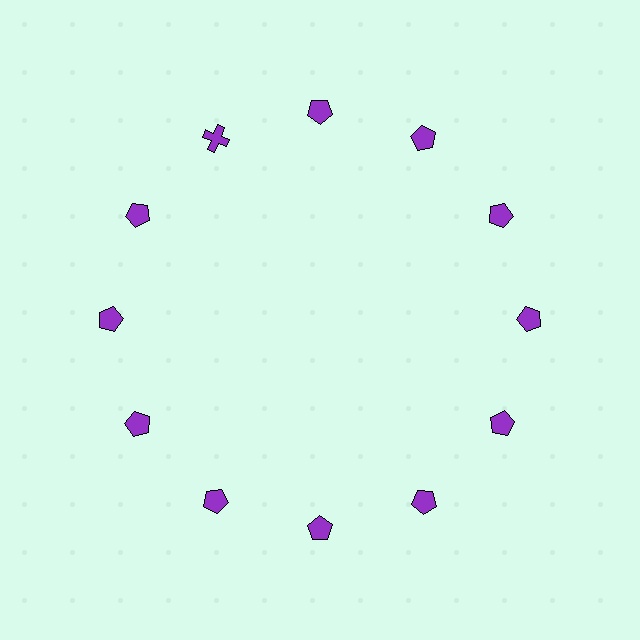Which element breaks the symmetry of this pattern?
The purple cross at roughly the 11 o'clock position breaks the symmetry. All other shapes are purple pentagons.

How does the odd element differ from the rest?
It has a different shape: cross instead of pentagon.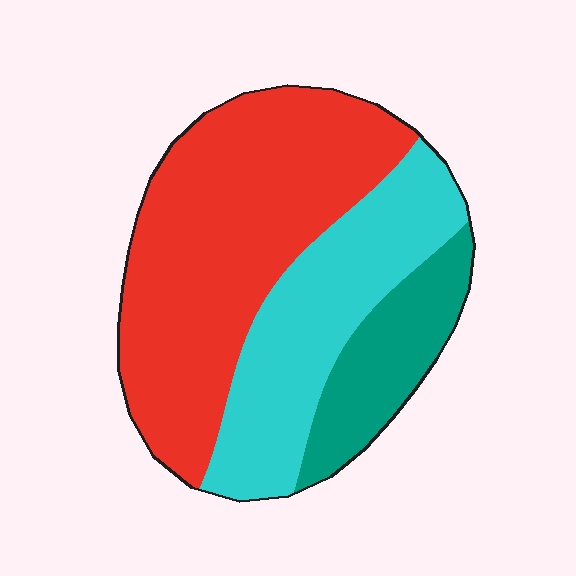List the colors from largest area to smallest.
From largest to smallest: red, cyan, teal.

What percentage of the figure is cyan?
Cyan takes up about one third (1/3) of the figure.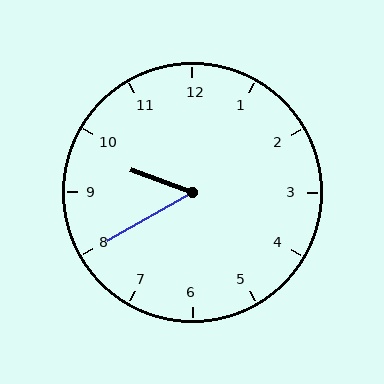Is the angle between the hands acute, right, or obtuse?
It is acute.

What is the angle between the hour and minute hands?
Approximately 50 degrees.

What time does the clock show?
9:40.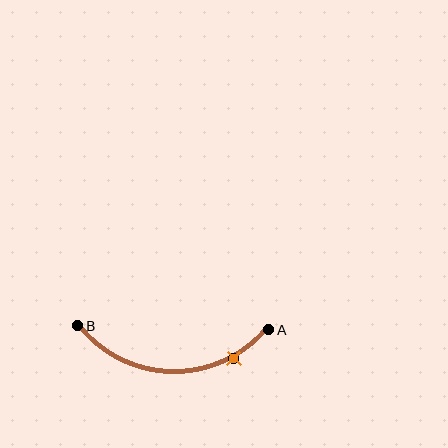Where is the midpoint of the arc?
The arc midpoint is the point on the curve farthest from the straight line joining A and B. It sits below that line.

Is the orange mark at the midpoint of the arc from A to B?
No. The orange mark lies on the arc but is closer to endpoint A. The arc midpoint would be at the point on the curve equidistant along the arc from both A and B.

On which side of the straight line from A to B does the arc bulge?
The arc bulges below the straight line connecting A and B.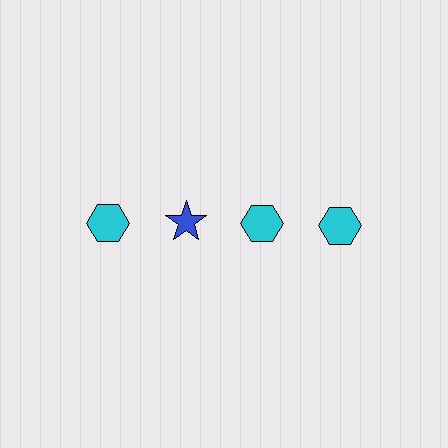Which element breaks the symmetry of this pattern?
The blue star in the top row, second from left column breaks the symmetry. All other shapes are cyan hexagons.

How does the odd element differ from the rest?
It differs in both color (blue instead of cyan) and shape (star instead of hexagon).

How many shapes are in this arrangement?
There are 4 shapes arranged in a grid pattern.